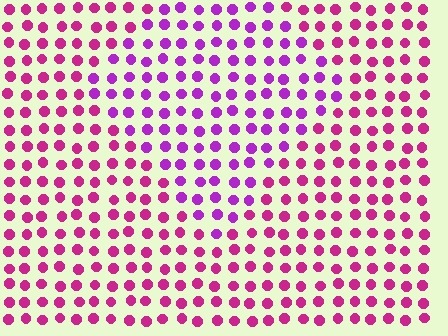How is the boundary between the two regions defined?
The boundary is defined purely by a slight shift in hue (about 31 degrees). Spacing, size, and orientation are identical on both sides.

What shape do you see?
I see a diamond.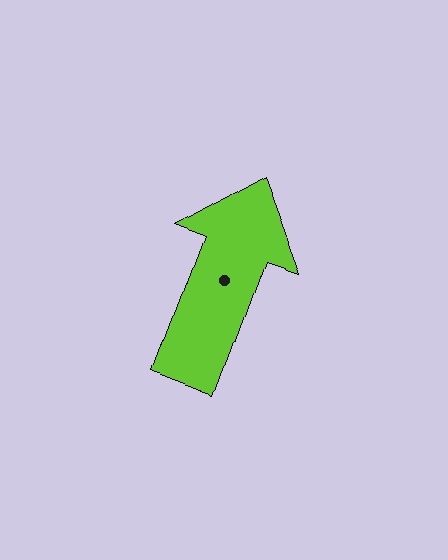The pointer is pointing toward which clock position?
Roughly 1 o'clock.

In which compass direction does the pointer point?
North.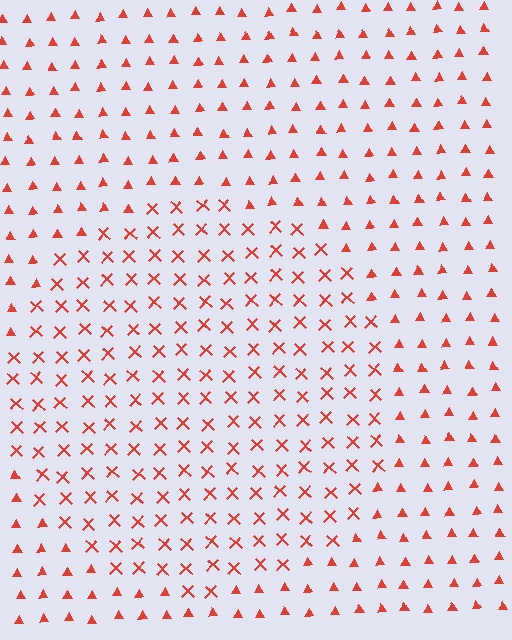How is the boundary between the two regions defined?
The boundary is defined by a change in element shape: X marks inside vs. triangles outside. All elements share the same color and spacing.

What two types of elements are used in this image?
The image uses X marks inside the circle region and triangles outside it.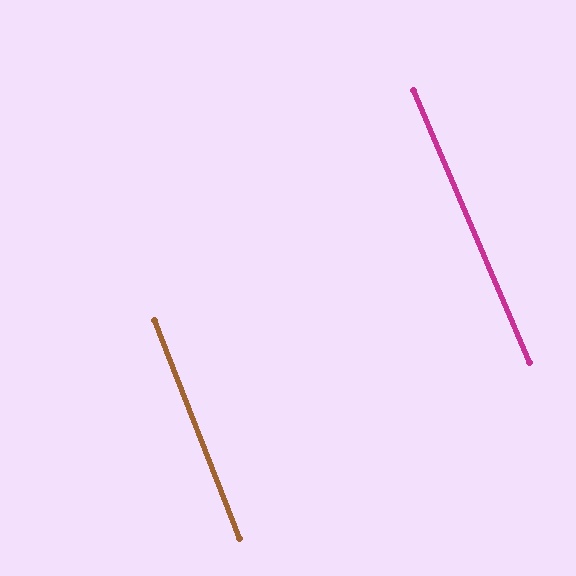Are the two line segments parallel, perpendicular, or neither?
Parallel — their directions differ by only 2.0°.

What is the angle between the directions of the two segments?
Approximately 2 degrees.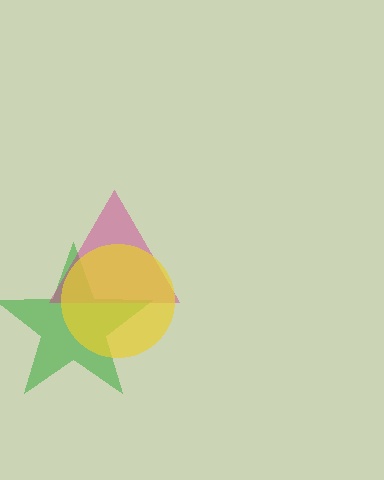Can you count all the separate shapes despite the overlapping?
Yes, there are 3 separate shapes.